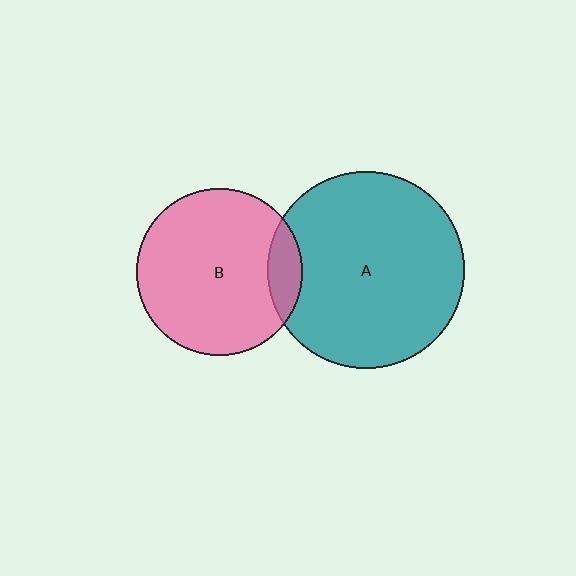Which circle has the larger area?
Circle A (teal).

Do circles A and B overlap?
Yes.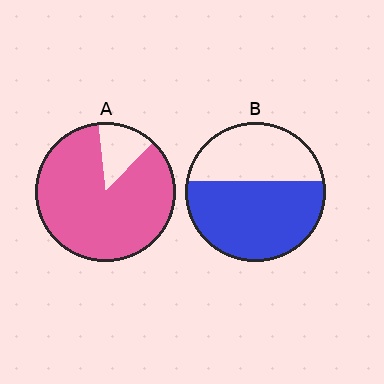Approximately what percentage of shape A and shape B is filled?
A is approximately 85% and B is approximately 60%.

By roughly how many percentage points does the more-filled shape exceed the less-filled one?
By roughly 25 percentage points (A over B).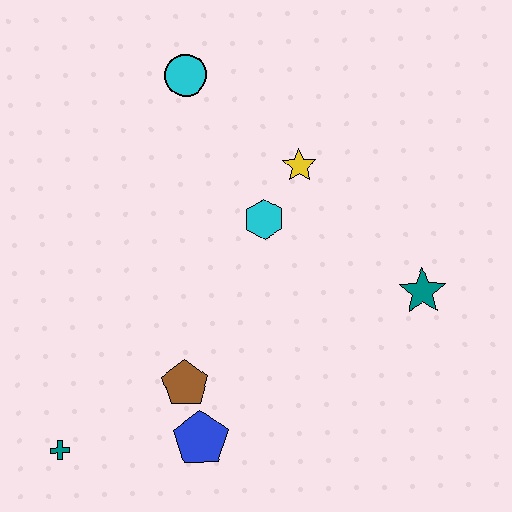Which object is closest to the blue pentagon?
The brown pentagon is closest to the blue pentagon.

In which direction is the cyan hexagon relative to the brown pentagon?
The cyan hexagon is above the brown pentagon.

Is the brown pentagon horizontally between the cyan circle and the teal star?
No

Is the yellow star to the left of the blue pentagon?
No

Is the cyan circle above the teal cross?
Yes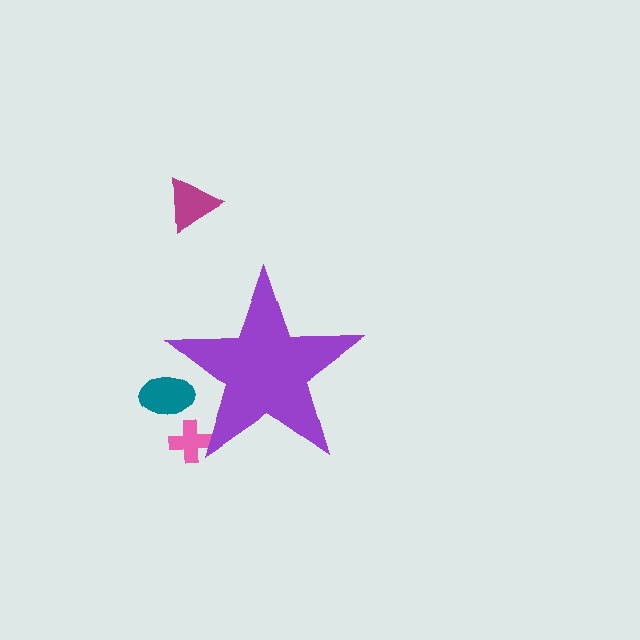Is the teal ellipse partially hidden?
Yes, the teal ellipse is partially hidden behind the purple star.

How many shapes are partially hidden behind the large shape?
2 shapes are partially hidden.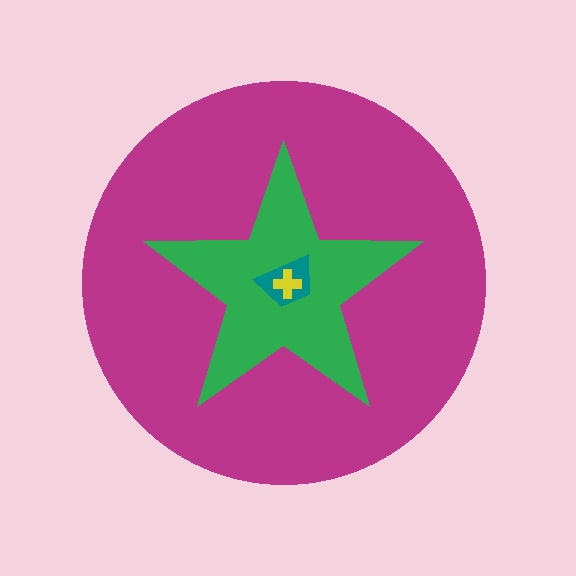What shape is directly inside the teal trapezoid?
The yellow cross.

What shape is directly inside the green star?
The teal trapezoid.